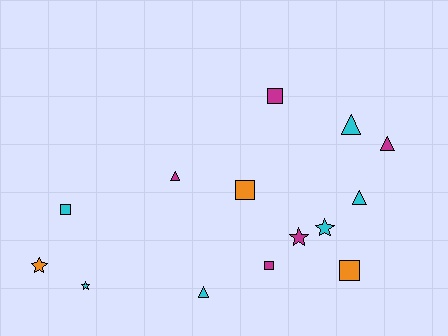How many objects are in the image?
There are 14 objects.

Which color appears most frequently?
Cyan, with 6 objects.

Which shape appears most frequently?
Triangle, with 5 objects.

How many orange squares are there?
There are 2 orange squares.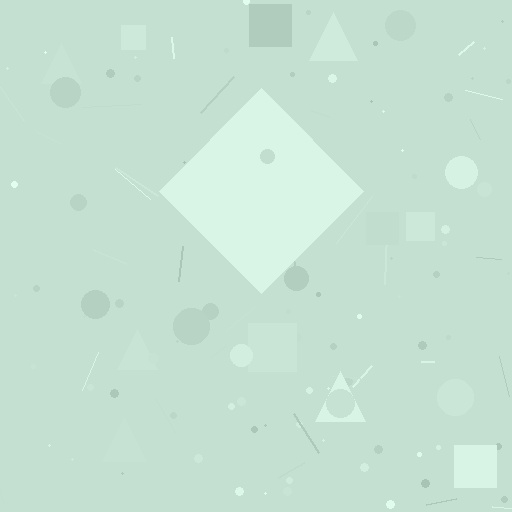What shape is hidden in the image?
A diamond is hidden in the image.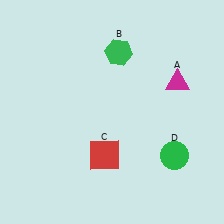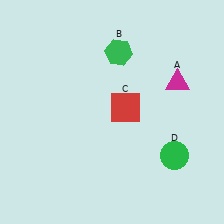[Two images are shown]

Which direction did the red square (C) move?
The red square (C) moved up.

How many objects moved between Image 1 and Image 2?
1 object moved between the two images.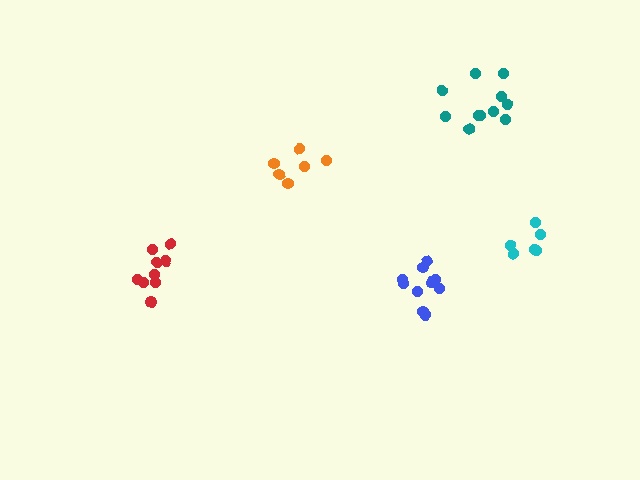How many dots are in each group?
Group 1: 9 dots, Group 2: 11 dots, Group 3: 10 dots, Group 4: 6 dots, Group 5: 6 dots (42 total).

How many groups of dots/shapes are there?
There are 5 groups.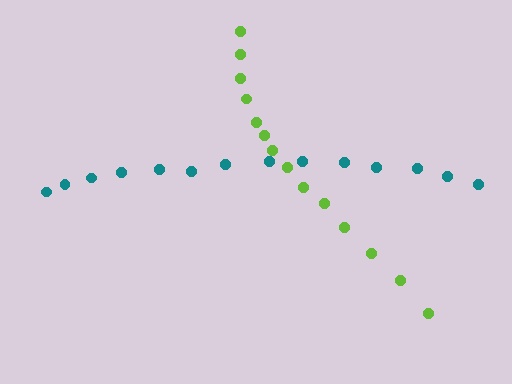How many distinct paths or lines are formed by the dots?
There are 2 distinct paths.